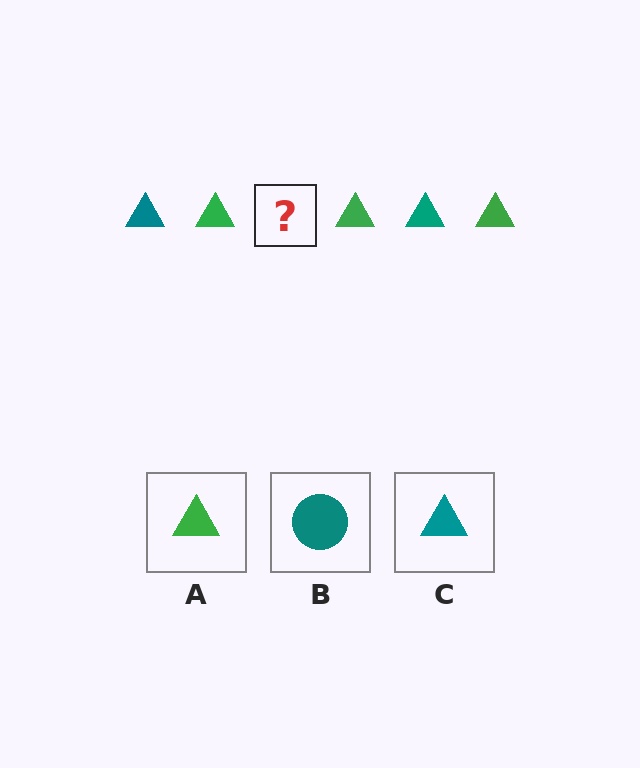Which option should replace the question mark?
Option C.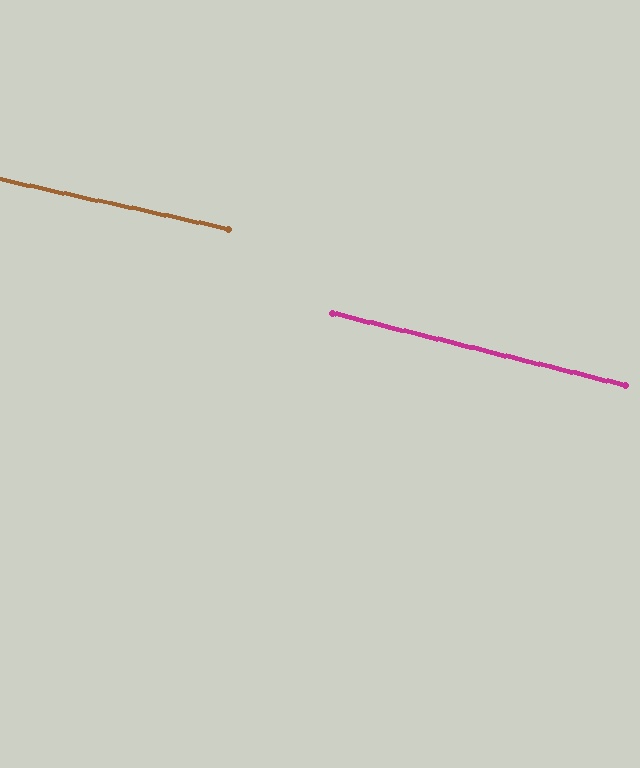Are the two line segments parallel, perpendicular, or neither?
Parallel — their directions differ by only 1.8°.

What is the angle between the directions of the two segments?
Approximately 2 degrees.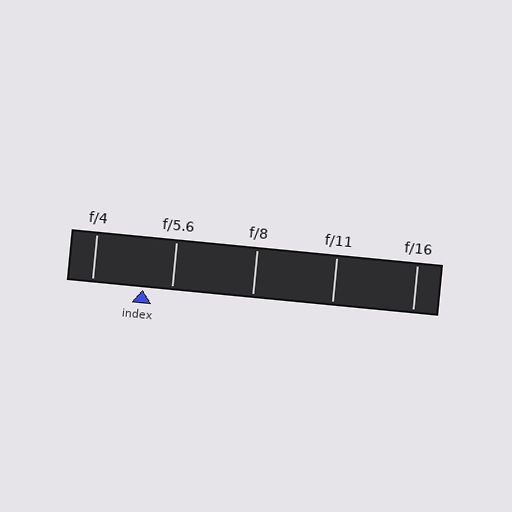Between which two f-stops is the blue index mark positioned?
The index mark is between f/4 and f/5.6.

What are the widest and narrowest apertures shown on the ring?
The widest aperture shown is f/4 and the narrowest is f/16.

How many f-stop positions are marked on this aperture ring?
There are 5 f-stop positions marked.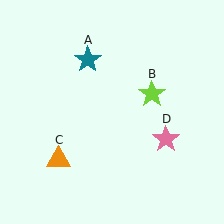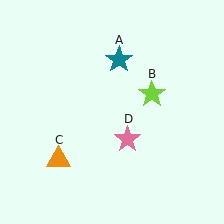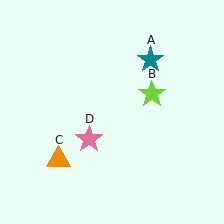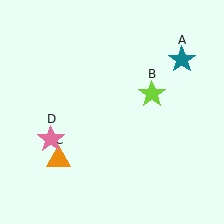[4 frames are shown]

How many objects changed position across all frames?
2 objects changed position: teal star (object A), pink star (object D).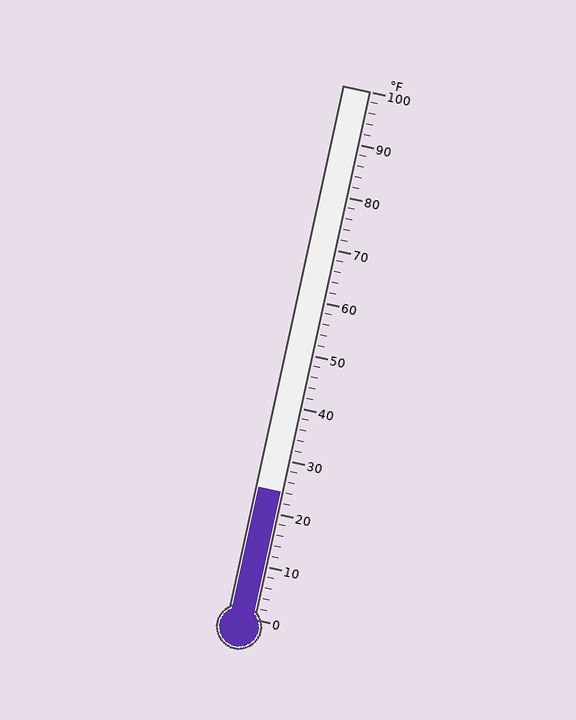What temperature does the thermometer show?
The thermometer shows approximately 24°F.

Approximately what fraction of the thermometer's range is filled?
The thermometer is filled to approximately 25% of its range.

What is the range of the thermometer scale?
The thermometer scale ranges from 0°F to 100°F.